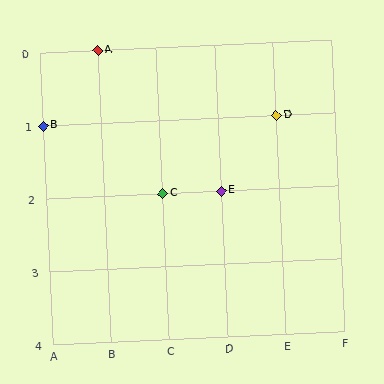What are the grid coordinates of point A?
Point A is at grid coordinates (B, 0).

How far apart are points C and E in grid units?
Points C and E are 1 column apart.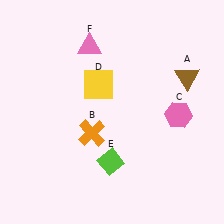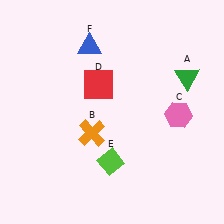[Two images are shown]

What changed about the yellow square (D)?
In Image 1, D is yellow. In Image 2, it changed to red.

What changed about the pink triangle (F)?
In Image 1, F is pink. In Image 2, it changed to blue.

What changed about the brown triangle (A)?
In Image 1, A is brown. In Image 2, it changed to green.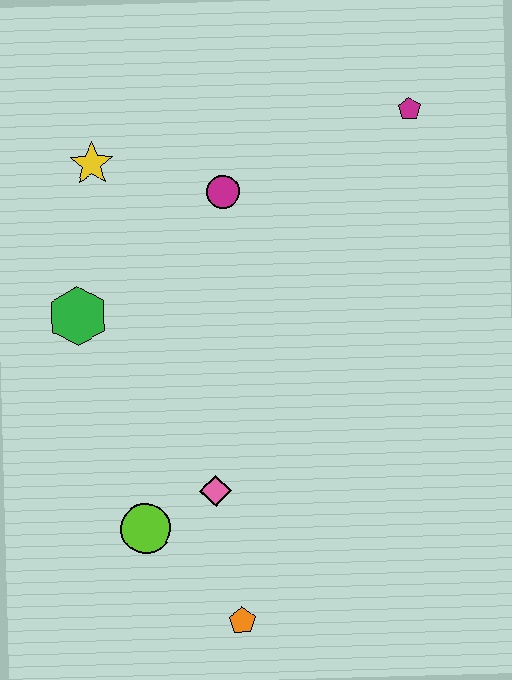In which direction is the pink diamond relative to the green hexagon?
The pink diamond is below the green hexagon.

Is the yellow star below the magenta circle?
No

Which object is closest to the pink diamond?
The lime circle is closest to the pink diamond.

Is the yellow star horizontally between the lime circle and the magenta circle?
No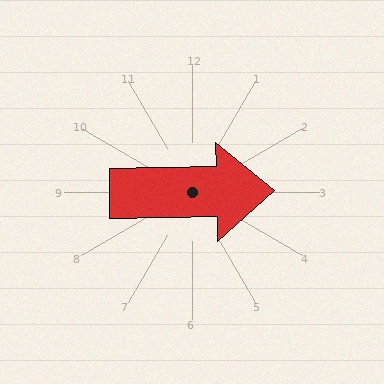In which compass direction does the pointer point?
East.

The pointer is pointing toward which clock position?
Roughly 3 o'clock.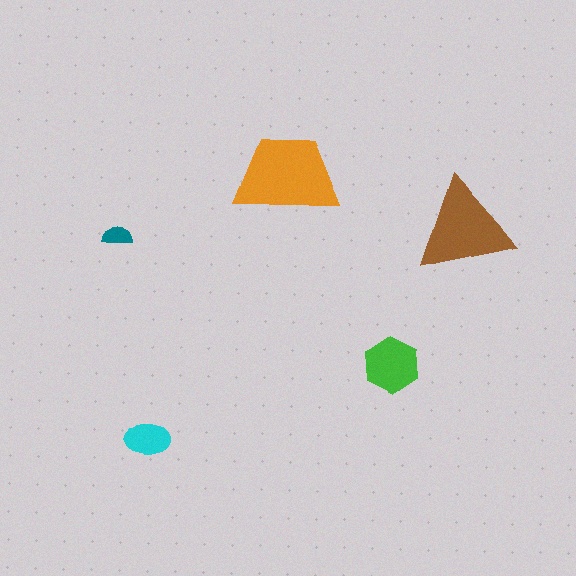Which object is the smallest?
The teal semicircle.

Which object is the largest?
The orange trapezoid.